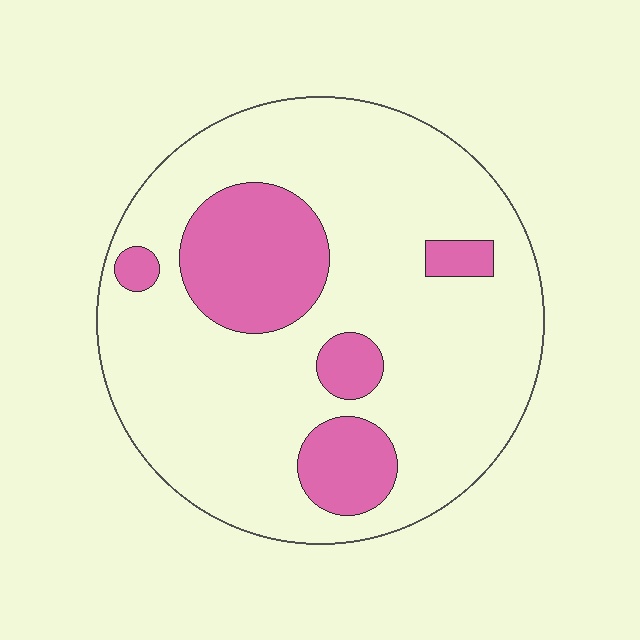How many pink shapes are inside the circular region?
5.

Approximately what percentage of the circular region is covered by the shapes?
Approximately 20%.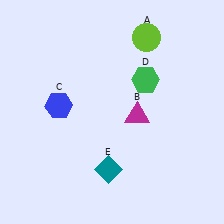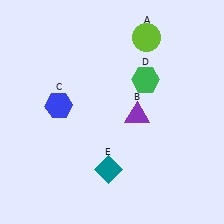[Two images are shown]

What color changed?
The triangle (B) changed from magenta in Image 1 to purple in Image 2.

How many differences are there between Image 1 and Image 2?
There is 1 difference between the two images.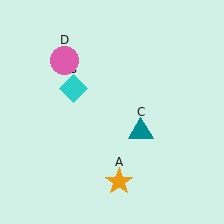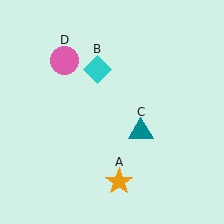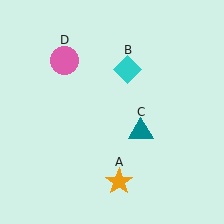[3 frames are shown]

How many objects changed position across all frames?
1 object changed position: cyan diamond (object B).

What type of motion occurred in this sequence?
The cyan diamond (object B) rotated clockwise around the center of the scene.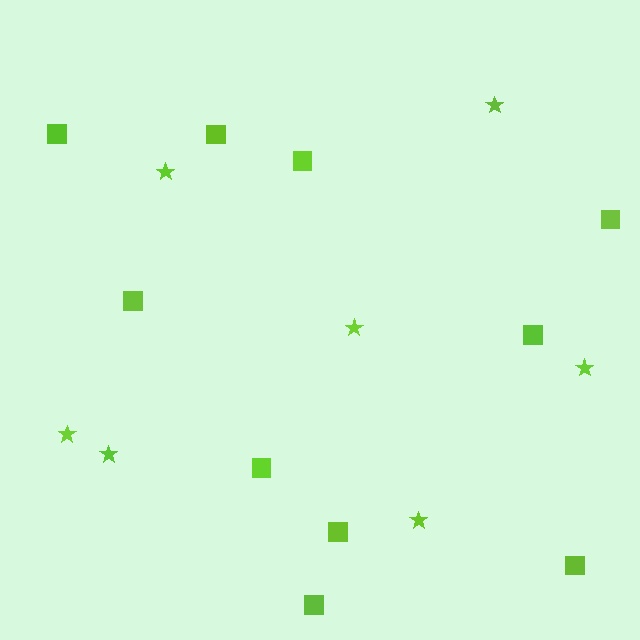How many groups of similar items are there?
There are 2 groups: one group of squares (10) and one group of stars (7).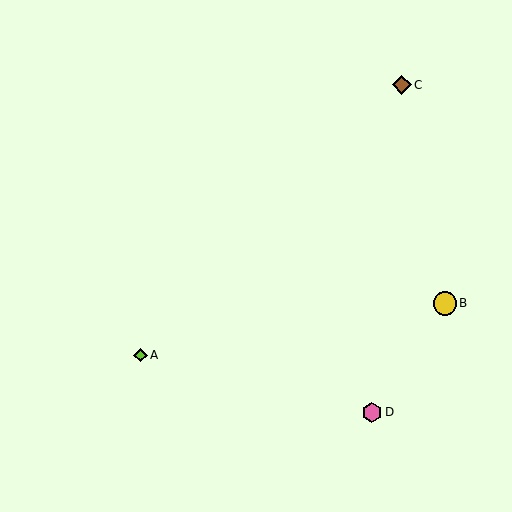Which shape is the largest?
The yellow circle (labeled B) is the largest.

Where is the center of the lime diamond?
The center of the lime diamond is at (140, 355).